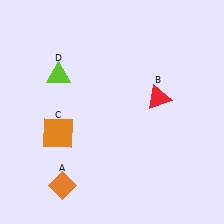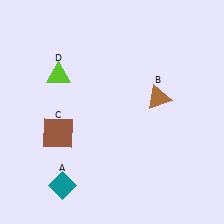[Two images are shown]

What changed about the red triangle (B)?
In Image 1, B is red. In Image 2, it changed to brown.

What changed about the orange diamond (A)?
In Image 1, A is orange. In Image 2, it changed to teal.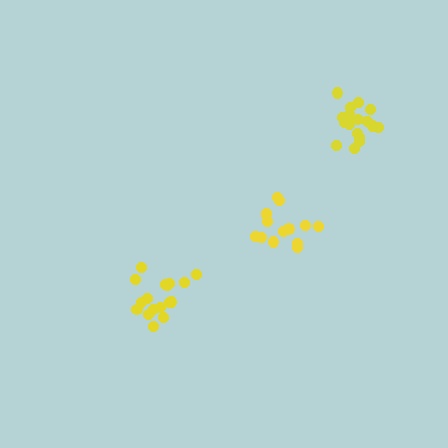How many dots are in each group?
Group 1: 14 dots, Group 2: 17 dots, Group 3: 17 dots (48 total).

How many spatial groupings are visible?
There are 3 spatial groupings.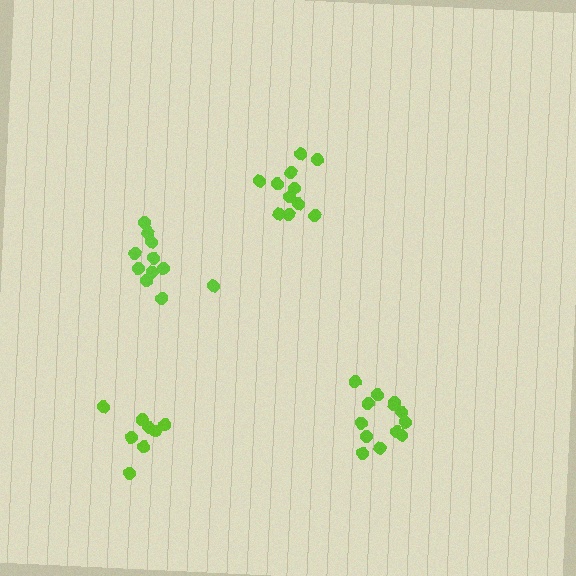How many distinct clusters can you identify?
There are 4 distinct clusters.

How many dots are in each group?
Group 1: 11 dots, Group 2: 13 dots, Group 3: 11 dots, Group 4: 8 dots (43 total).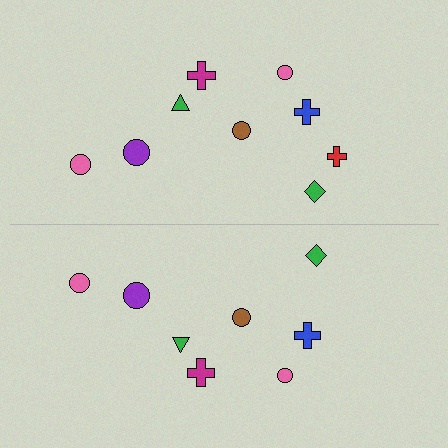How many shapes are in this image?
There are 17 shapes in this image.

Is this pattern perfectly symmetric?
No, the pattern is not perfectly symmetric. A red cross is missing from the bottom side.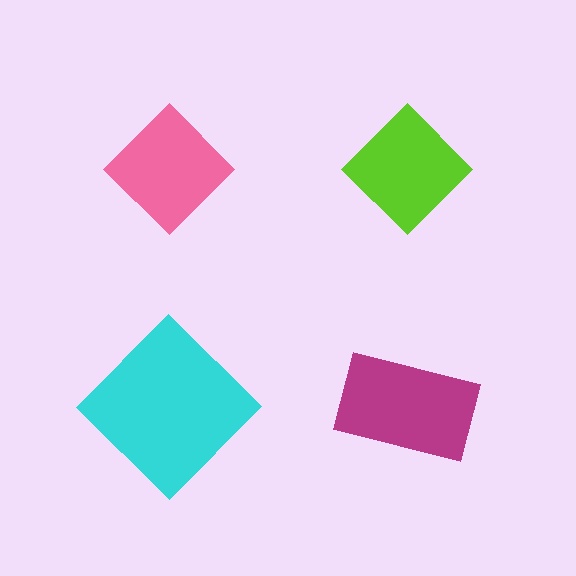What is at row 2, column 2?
A magenta rectangle.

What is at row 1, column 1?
A pink diamond.